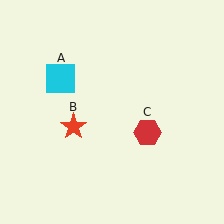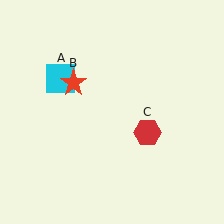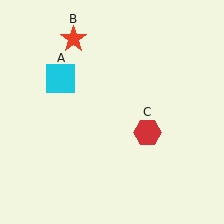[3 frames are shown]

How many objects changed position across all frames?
1 object changed position: red star (object B).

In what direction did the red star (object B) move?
The red star (object B) moved up.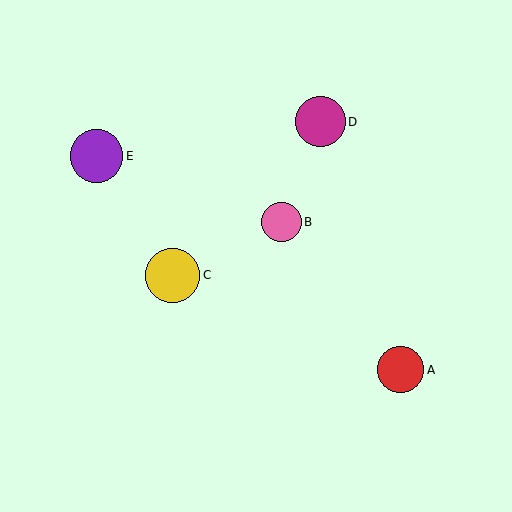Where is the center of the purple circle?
The center of the purple circle is at (97, 156).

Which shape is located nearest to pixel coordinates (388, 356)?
The red circle (labeled A) at (400, 370) is nearest to that location.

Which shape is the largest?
The yellow circle (labeled C) is the largest.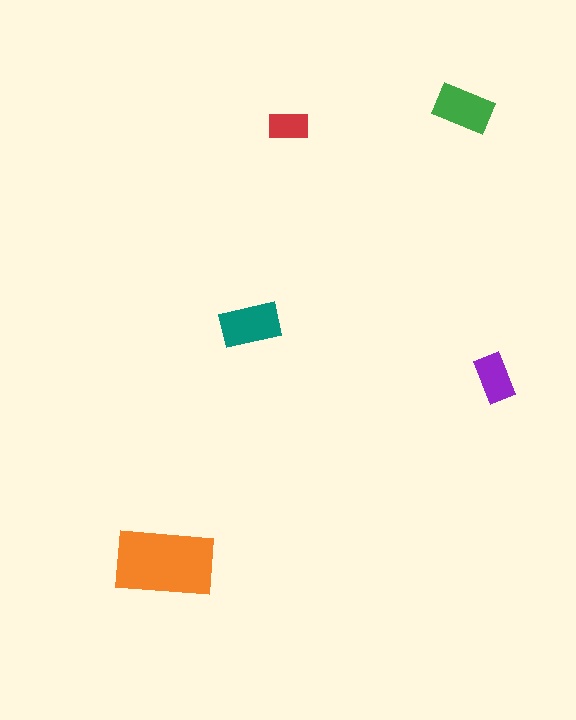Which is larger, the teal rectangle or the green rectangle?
The teal one.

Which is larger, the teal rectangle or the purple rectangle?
The teal one.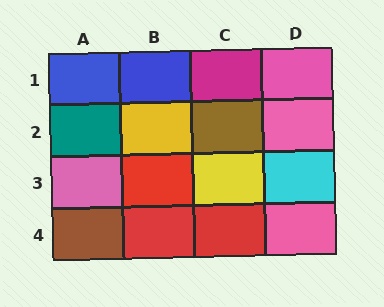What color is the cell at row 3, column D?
Cyan.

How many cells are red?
3 cells are red.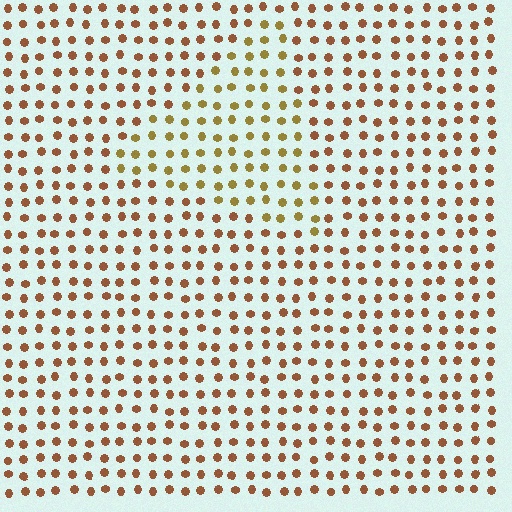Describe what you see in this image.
The image is filled with small brown elements in a uniform arrangement. A triangle-shaped region is visible where the elements are tinted to a slightly different hue, forming a subtle color boundary.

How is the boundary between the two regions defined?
The boundary is defined purely by a slight shift in hue (about 29 degrees). Spacing, size, and orientation are identical on both sides.